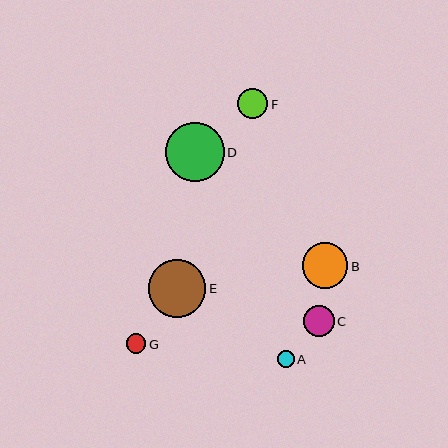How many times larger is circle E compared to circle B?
Circle E is approximately 1.3 times the size of circle B.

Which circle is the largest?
Circle D is the largest with a size of approximately 59 pixels.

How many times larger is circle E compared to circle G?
Circle E is approximately 3.0 times the size of circle G.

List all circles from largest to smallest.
From largest to smallest: D, E, B, C, F, G, A.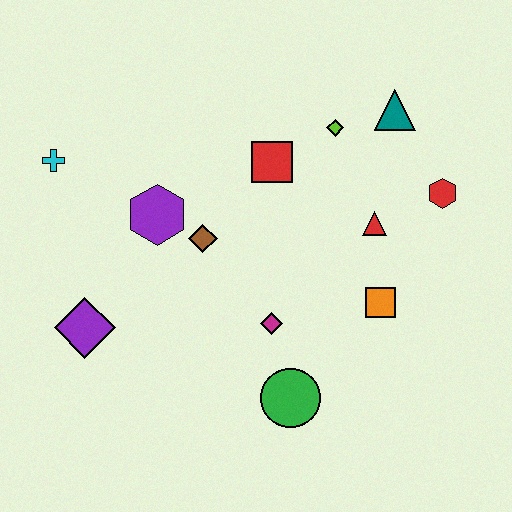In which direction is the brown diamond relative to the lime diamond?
The brown diamond is to the left of the lime diamond.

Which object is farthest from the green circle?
The cyan cross is farthest from the green circle.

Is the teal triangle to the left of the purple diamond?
No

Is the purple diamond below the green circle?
No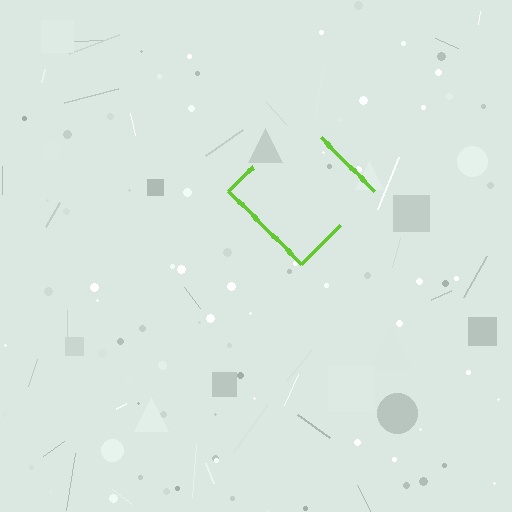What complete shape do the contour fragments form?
The contour fragments form a diamond.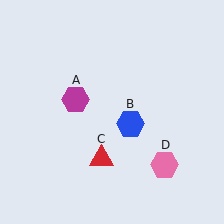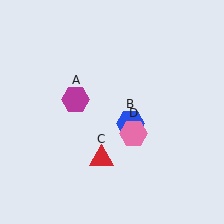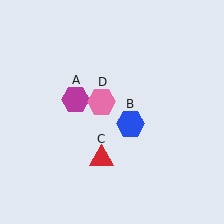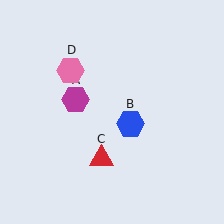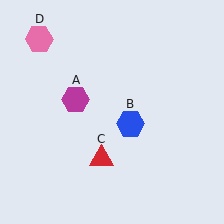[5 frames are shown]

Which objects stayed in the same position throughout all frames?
Magenta hexagon (object A) and blue hexagon (object B) and red triangle (object C) remained stationary.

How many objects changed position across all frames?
1 object changed position: pink hexagon (object D).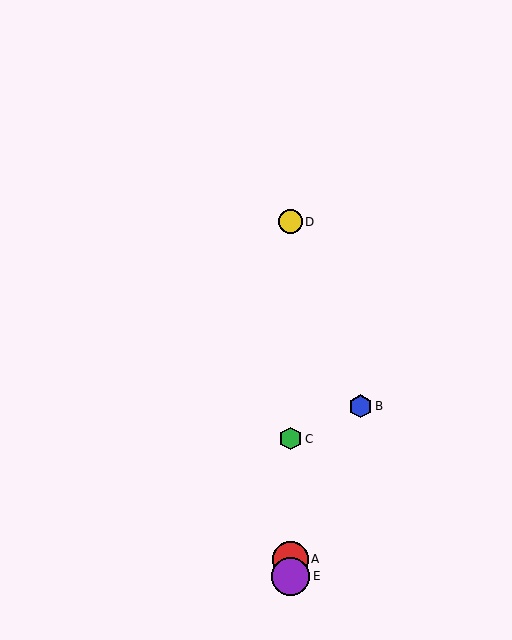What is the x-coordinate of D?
Object D is at x≈291.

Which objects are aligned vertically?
Objects A, C, D, E are aligned vertically.